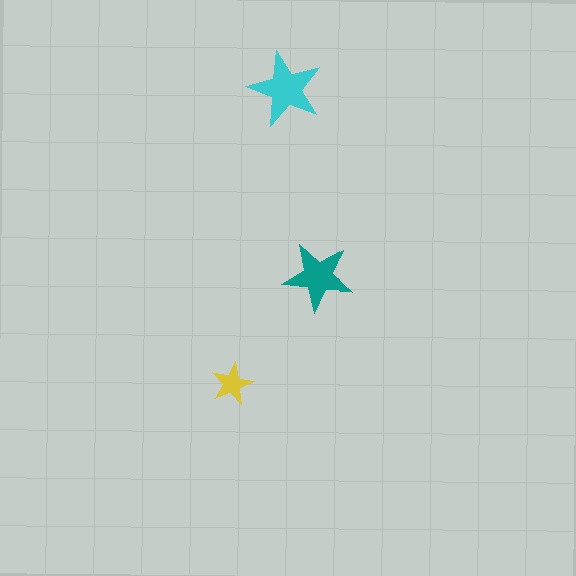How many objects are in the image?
There are 3 objects in the image.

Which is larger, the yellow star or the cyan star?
The cyan one.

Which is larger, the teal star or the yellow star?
The teal one.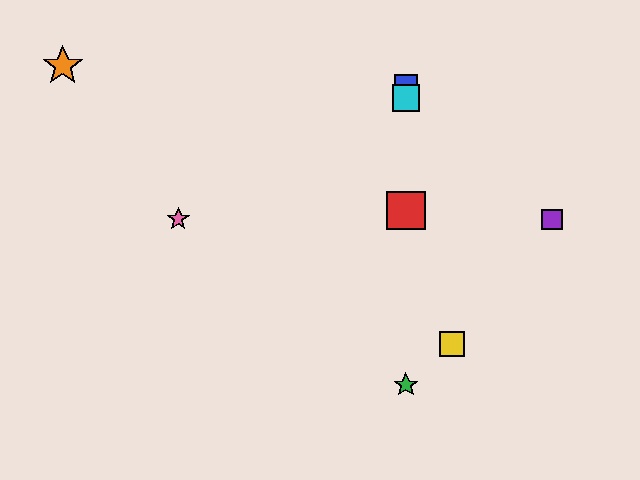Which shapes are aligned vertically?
The red square, the blue square, the green star, the cyan square are aligned vertically.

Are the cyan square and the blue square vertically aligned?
Yes, both are at x≈406.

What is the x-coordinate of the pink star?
The pink star is at x≈178.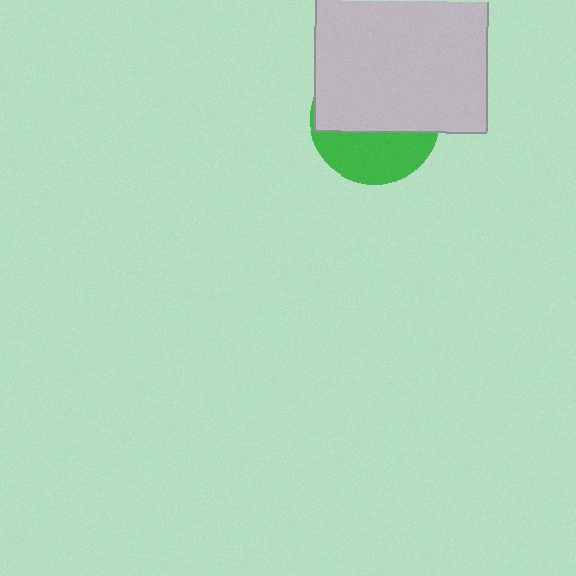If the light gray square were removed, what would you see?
You would see the complete green circle.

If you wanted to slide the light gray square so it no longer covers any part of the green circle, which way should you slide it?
Slide it up — that is the most direct way to separate the two shapes.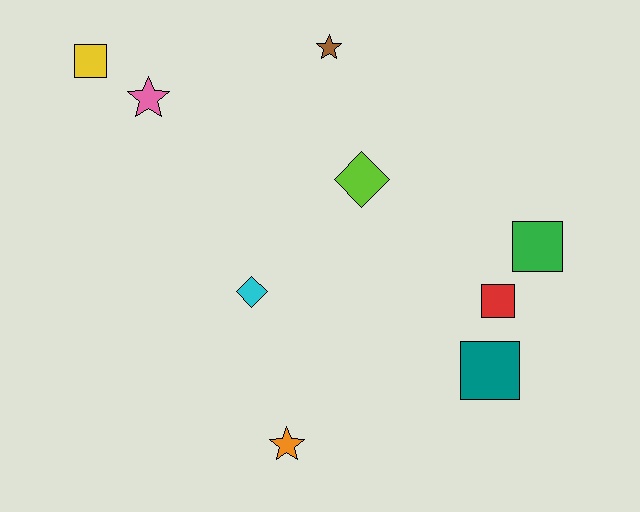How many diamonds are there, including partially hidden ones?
There are 2 diamonds.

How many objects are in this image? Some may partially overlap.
There are 9 objects.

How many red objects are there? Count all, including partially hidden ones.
There is 1 red object.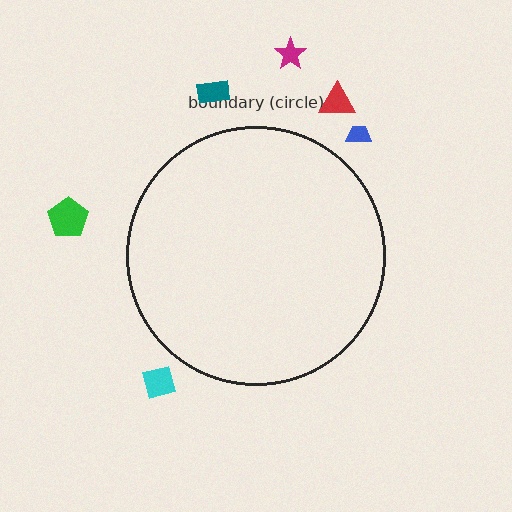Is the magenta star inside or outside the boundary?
Outside.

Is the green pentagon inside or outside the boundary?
Outside.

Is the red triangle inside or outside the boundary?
Outside.